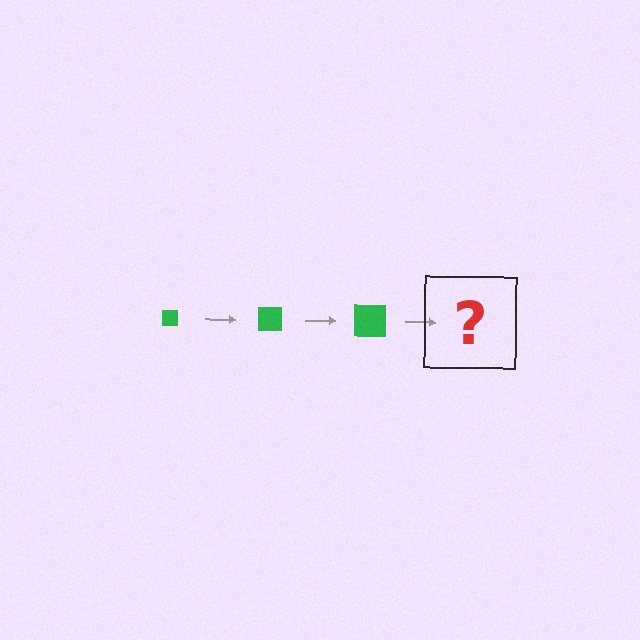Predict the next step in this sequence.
The next step is a green square, larger than the previous one.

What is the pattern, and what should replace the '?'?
The pattern is that the square gets progressively larger each step. The '?' should be a green square, larger than the previous one.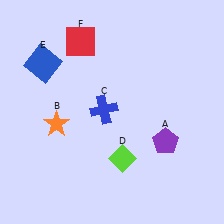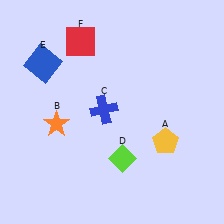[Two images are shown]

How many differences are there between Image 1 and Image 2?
There is 1 difference between the two images.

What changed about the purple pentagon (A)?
In Image 1, A is purple. In Image 2, it changed to yellow.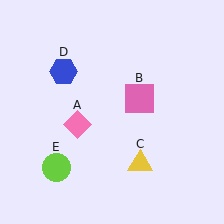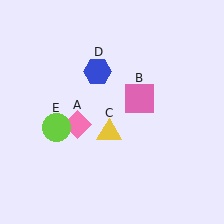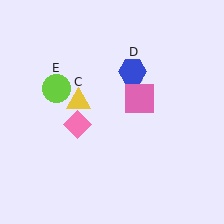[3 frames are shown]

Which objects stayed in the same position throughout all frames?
Pink diamond (object A) and pink square (object B) remained stationary.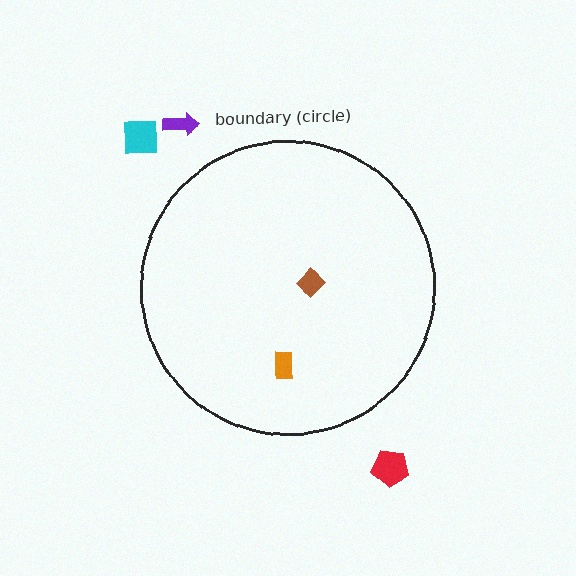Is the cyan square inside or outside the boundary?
Outside.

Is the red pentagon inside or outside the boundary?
Outside.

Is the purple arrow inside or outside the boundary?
Outside.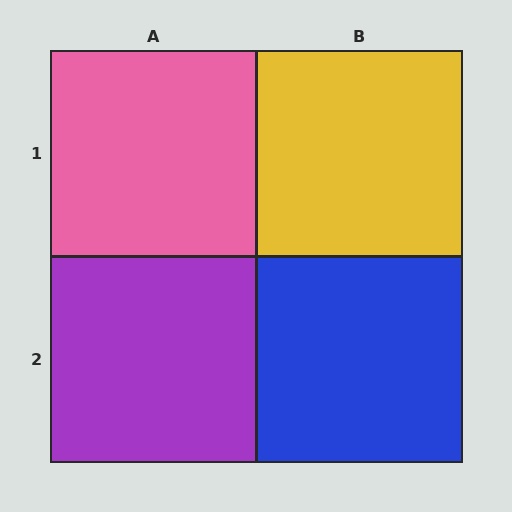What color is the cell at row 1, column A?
Pink.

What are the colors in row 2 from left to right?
Purple, blue.